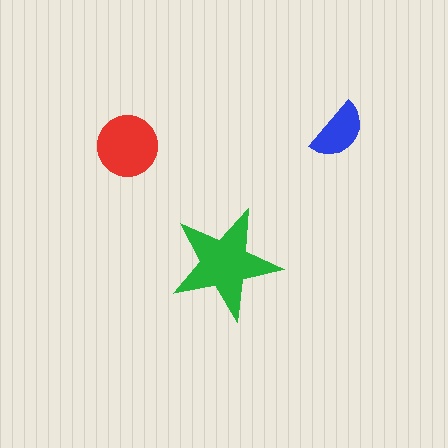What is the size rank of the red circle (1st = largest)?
2nd.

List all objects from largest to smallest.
The green star, the red circle, the blue semicircle.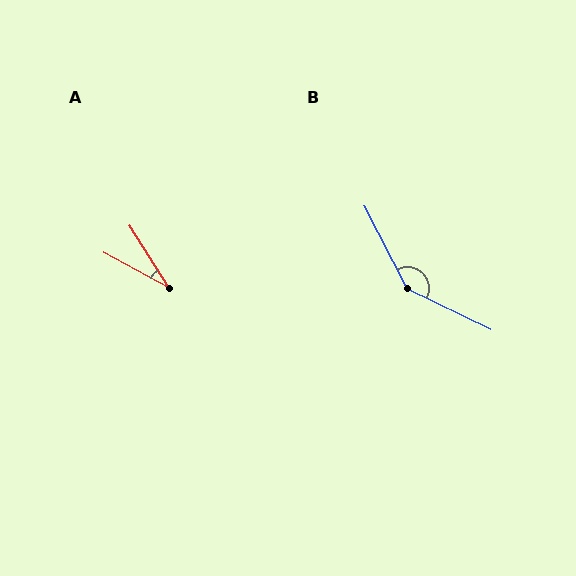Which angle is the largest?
B, at approximately 143 degrees.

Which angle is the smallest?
A, at approximately 29 degrees.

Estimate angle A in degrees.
Approximately 29 degrees.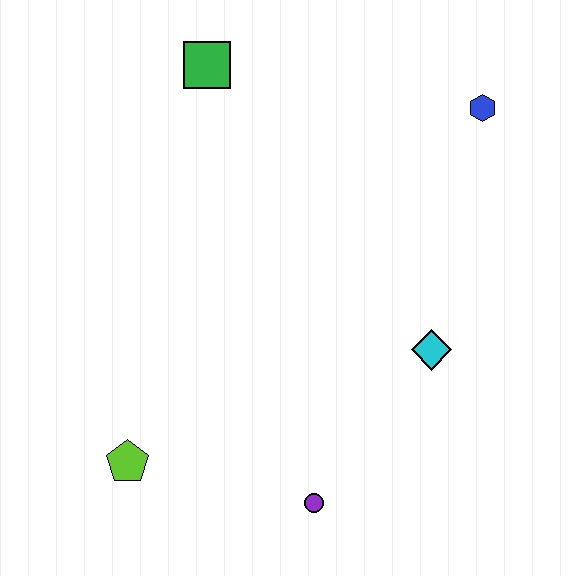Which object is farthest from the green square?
The purple circle is farthest from the green square.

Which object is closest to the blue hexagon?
The cyan diamond is closest to the blue hexagon.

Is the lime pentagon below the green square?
Yes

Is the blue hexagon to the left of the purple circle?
No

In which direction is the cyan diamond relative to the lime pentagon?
The cyan diamond is to the right of the lime pentagon.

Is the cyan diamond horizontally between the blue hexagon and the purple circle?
Yes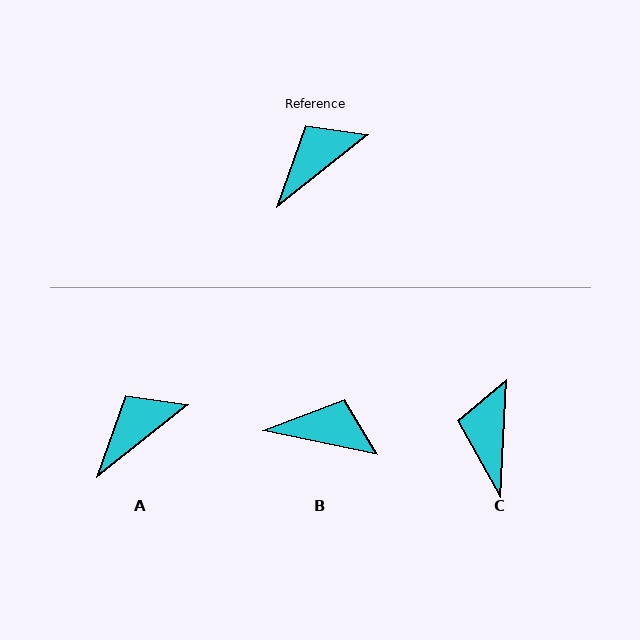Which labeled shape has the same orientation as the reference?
A.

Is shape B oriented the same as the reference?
No, it is off by about 50 degrees.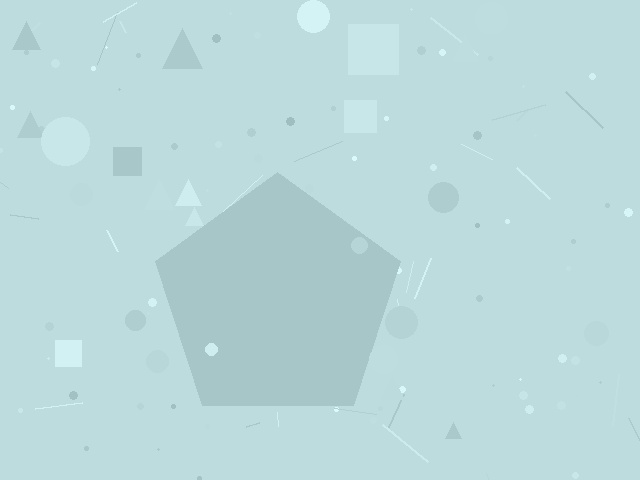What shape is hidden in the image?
A pentagon is hidden in the image.